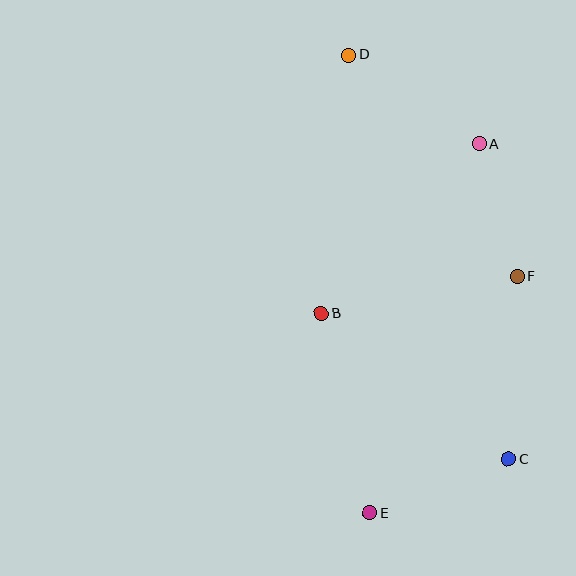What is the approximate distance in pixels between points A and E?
The distance between A and E is approximately 386 pixels.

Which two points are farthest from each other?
Points D and E are farthest from each other.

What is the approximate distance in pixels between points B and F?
The distance between B and F is approximately 199 pixels.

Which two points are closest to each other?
Points A and F are closest to each other.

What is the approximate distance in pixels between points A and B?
The distance between A and B is approximately 232 pixels.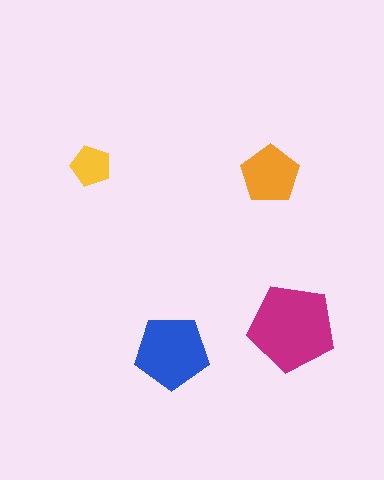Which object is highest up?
The yellow pentagon is topmost.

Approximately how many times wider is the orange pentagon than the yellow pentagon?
About 1.5 times wider.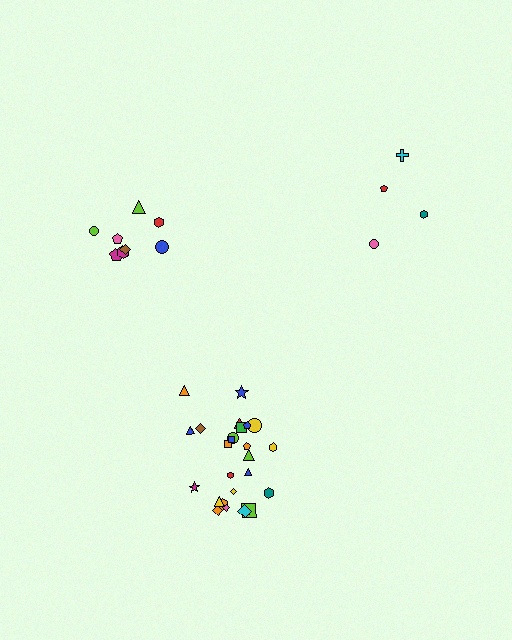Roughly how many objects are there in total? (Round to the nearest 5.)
Roughly 35 objects in total.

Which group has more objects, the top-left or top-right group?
The top-left group.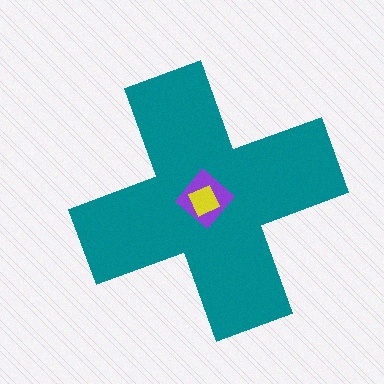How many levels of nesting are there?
3.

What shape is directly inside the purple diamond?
The yellow diamond.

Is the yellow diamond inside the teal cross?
Yes.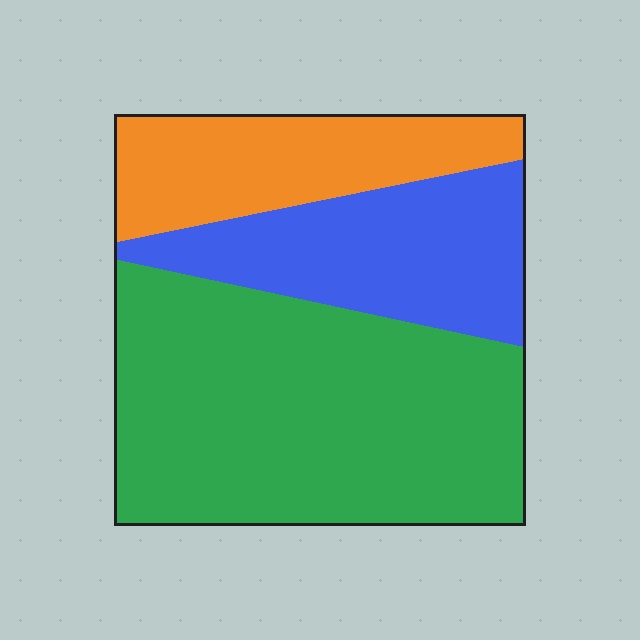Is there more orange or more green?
Green.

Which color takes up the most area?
Green, at roughly 55%.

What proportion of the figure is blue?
Blue covers 25% of the figure.